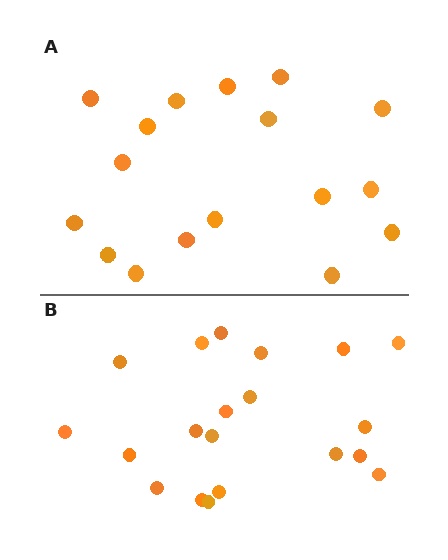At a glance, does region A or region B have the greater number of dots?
Region B (the bottom region) has more dots.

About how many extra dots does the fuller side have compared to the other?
Region B has just a few more — roughly 2 or 3 more dots than region A.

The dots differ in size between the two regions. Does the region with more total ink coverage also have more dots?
No. Region A has more total ink coverage because its dots are larger, but region B actually contains more individual dots. Total area can be misleading — the number of items is what matters here.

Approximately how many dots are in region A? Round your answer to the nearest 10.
About 20 dots. (The exact count is 17, which rounds to 20.)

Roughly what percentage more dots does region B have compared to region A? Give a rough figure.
About 20% more.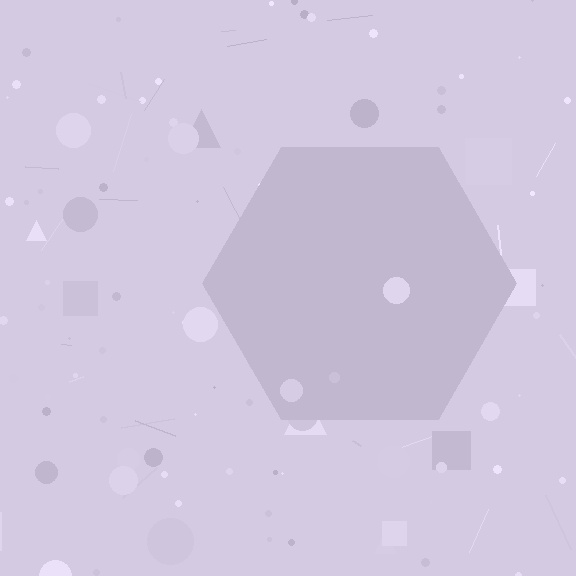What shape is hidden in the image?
A hexagon is hidden in the image.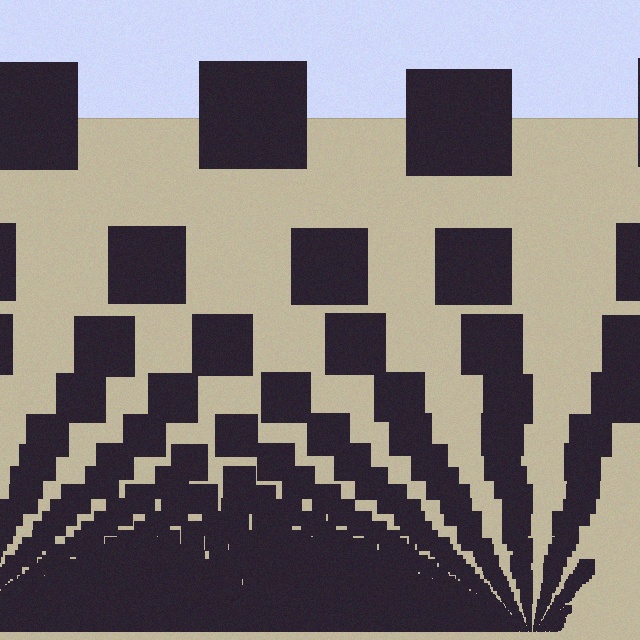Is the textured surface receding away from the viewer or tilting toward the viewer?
The surface appears to tilt toward the viewer. Texture elements get larger and sparser toward the top.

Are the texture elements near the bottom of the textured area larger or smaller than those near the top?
Smaller. The gradient is inverted — elements near the bottom are smaller and denser.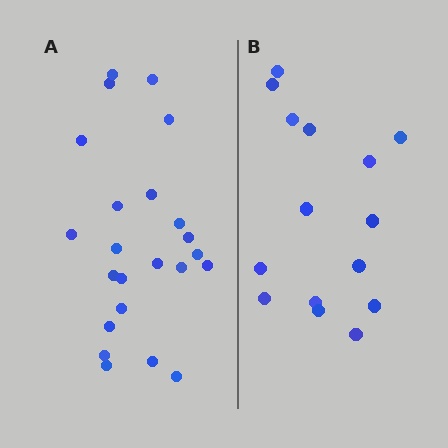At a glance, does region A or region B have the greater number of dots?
Region A (the left region) has more dots.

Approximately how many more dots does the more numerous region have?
Region A has roughly 8 or so more dots than region B.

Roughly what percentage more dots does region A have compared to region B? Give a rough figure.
About 55% more.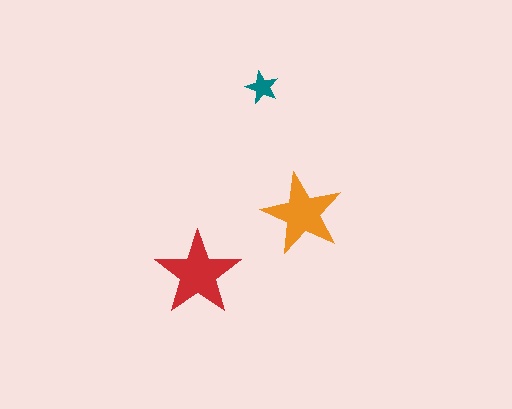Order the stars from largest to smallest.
the red one, the orange one, the teal one.